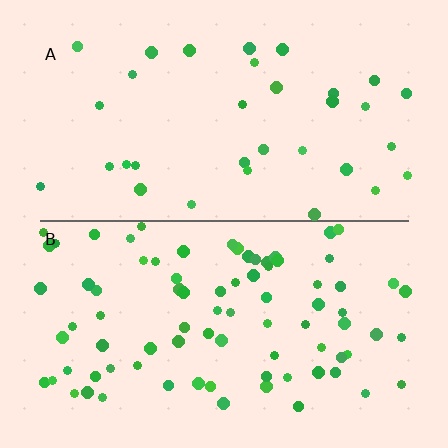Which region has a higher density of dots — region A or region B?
B (the bottom).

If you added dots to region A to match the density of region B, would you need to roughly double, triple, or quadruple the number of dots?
Approximately double.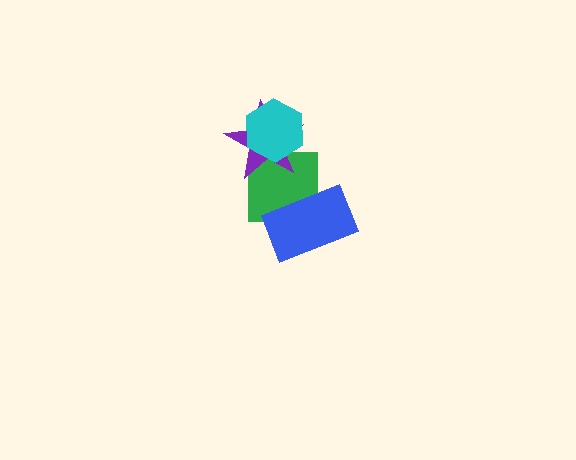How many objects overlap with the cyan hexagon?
2 objects overlap with the cyan hexagon.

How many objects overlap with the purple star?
2 objects overlap with the purple star.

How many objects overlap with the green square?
3 objects overlap with the green square.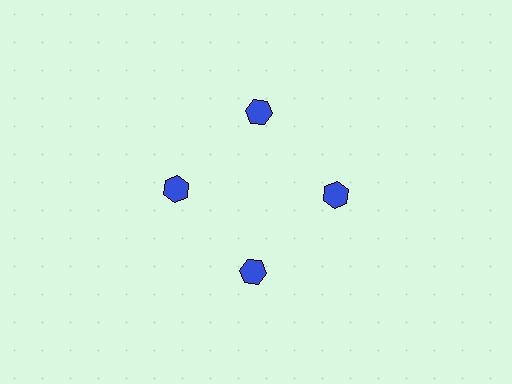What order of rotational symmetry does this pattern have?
This pattern has 4-fold rotational symmetry.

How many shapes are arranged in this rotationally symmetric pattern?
There are 4 shapes, arranged in 4 groups of 1.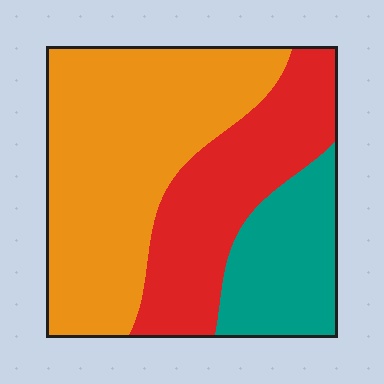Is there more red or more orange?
Orange.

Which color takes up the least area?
Teal, at roughly 20%.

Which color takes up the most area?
Orange, at roughly 50%.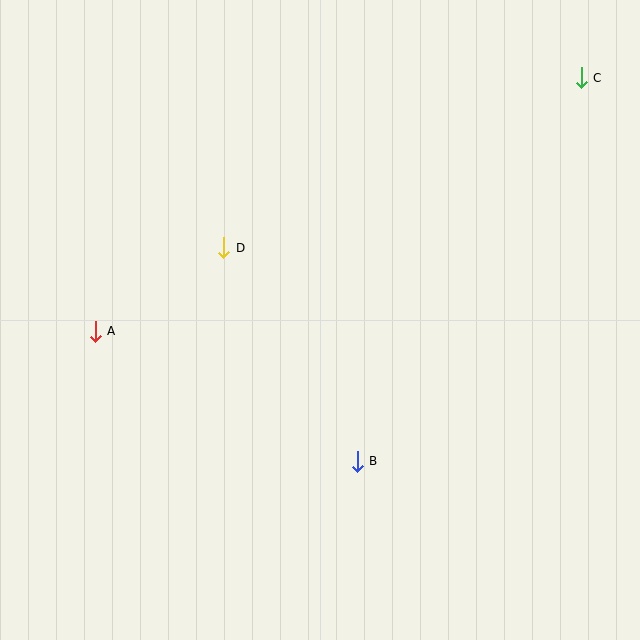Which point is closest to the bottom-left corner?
Point A is closest to the bottom-left corner.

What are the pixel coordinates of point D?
Point D is at (224, 248).